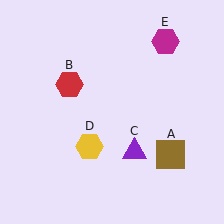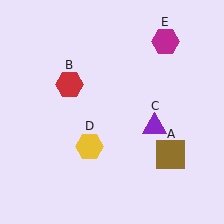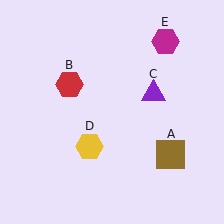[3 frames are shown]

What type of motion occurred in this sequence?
The purple triangle (object C) rotated counterclockwise around the center of the scene.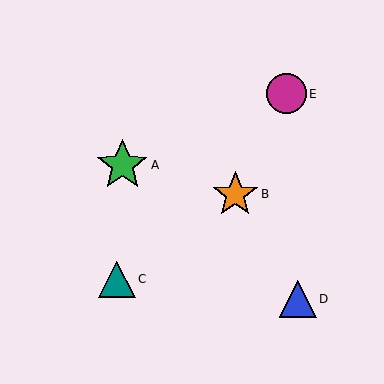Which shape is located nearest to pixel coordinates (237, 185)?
The orange star (labeled B) at (235, 194) is nearest to that location.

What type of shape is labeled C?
Shape C is a teal triangle.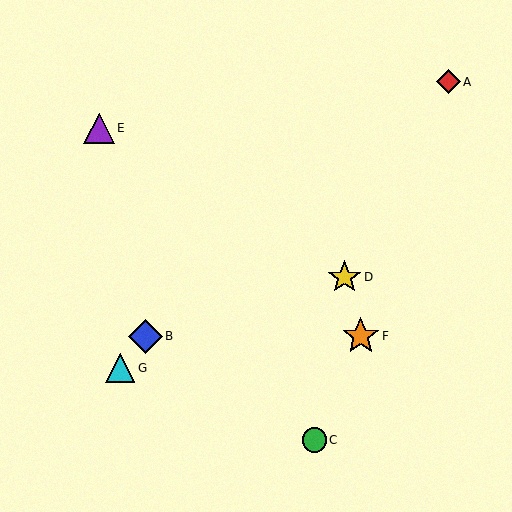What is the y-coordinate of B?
Object B is at y≈336.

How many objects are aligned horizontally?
2 objects (B, F) are aligned horizontally.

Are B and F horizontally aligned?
Yes, both are at y≈336.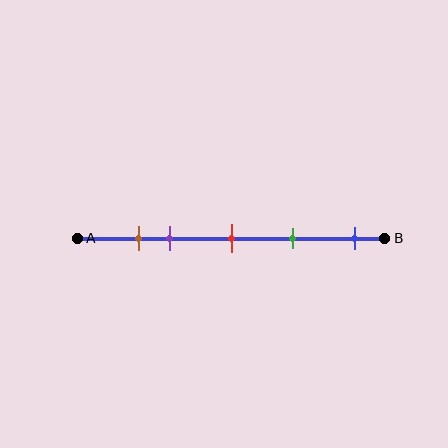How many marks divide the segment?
There are 5 marks dividing the segment.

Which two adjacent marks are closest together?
The brown and purple marks are the closest adjacent pair.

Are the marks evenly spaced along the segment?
No, the marks are not evenly spaced.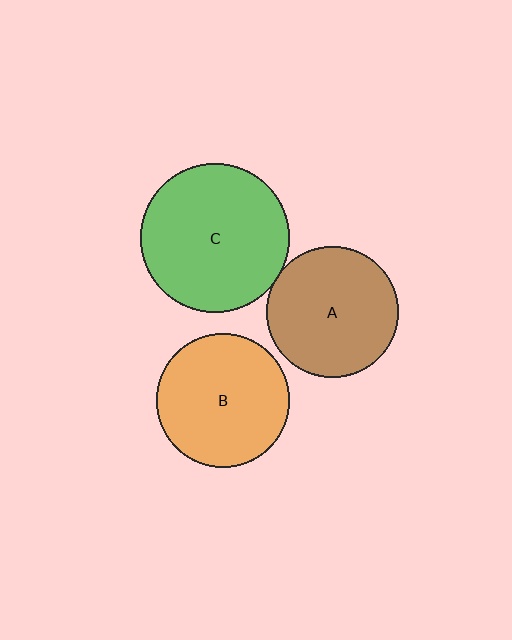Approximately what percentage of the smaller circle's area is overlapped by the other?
Approximately 5%.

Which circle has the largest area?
Circle C (green).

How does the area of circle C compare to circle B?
Approximately 1.2 times.